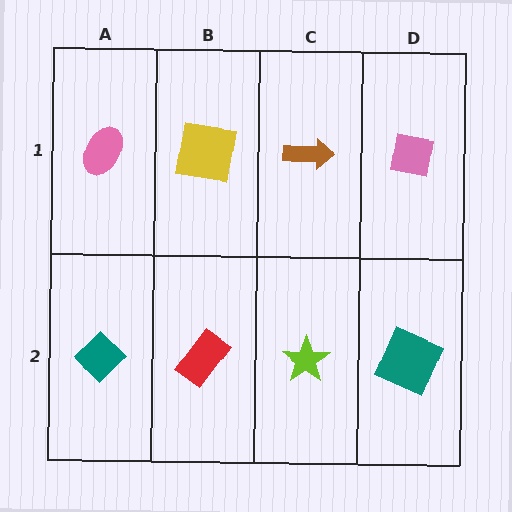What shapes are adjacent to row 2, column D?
A pink square (row 1, column D), a lime star (row 2, column C).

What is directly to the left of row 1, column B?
A pink ellipse.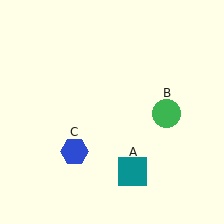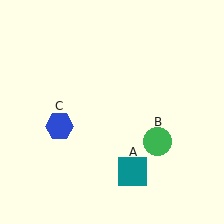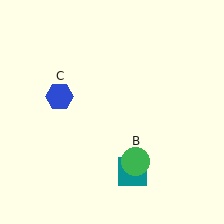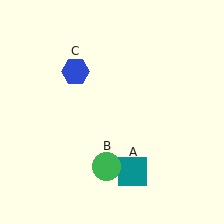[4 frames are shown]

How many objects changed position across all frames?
2 objects changed position: green circle (object B), blue hexagon (object C).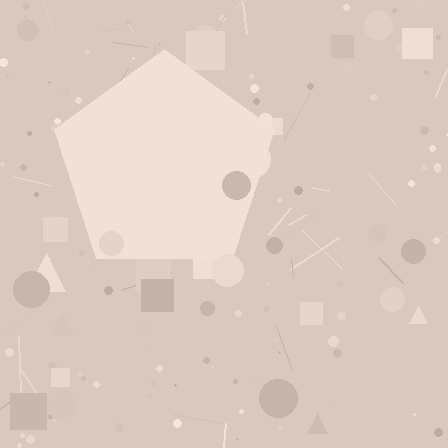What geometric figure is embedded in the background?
A pentagon is embedded in the background.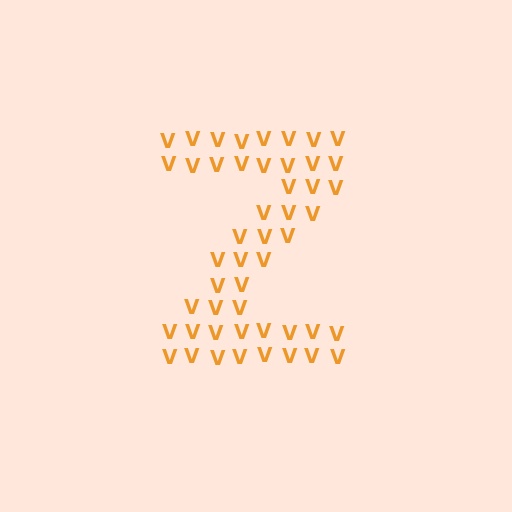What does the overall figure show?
The overall figure shows the letter Z.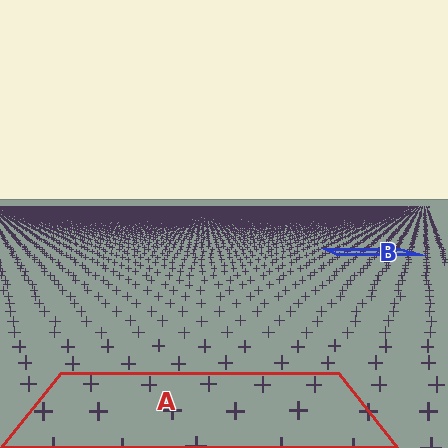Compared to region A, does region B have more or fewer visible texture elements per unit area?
Region B has more texture elements per unit area — they are packed more densely because it is farther away.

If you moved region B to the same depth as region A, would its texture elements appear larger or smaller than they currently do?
They would appear larger. At a closer depth, the same texture elements are projected at a bigger on-screen size.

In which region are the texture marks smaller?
The texture marks are smaller in region B, because it is farther away.